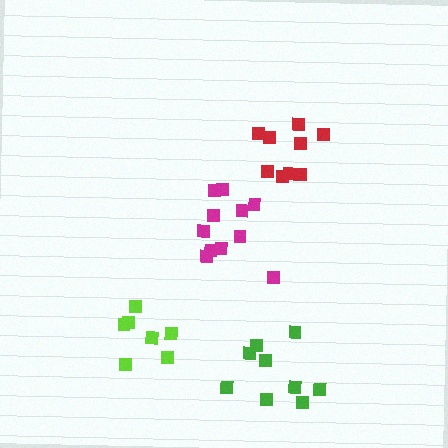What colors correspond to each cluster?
The clusters are colored: red, lime, green, magenta.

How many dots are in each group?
Group 1: 9 dots, Group 2: 7 dots, Group 3: 9 dots, Group 4: 11 dots (36 total).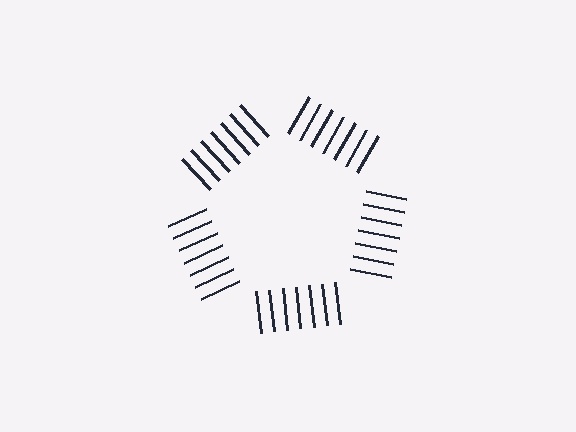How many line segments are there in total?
35 — 7 along each of the 5 edges.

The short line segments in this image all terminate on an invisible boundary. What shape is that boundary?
An illusory pentagon — the line segments terminate on its edges but no continuous stroke is drawn.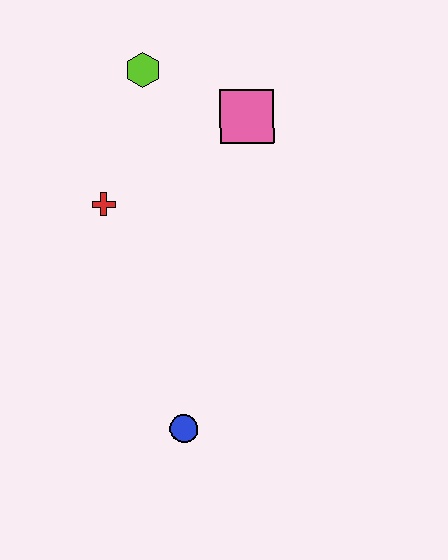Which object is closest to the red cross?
The lime hexagon is closest to the red cross.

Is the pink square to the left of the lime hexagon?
No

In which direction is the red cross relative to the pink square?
The red cross is to the left of the pink square.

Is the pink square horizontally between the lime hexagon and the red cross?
No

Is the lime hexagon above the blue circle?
Yes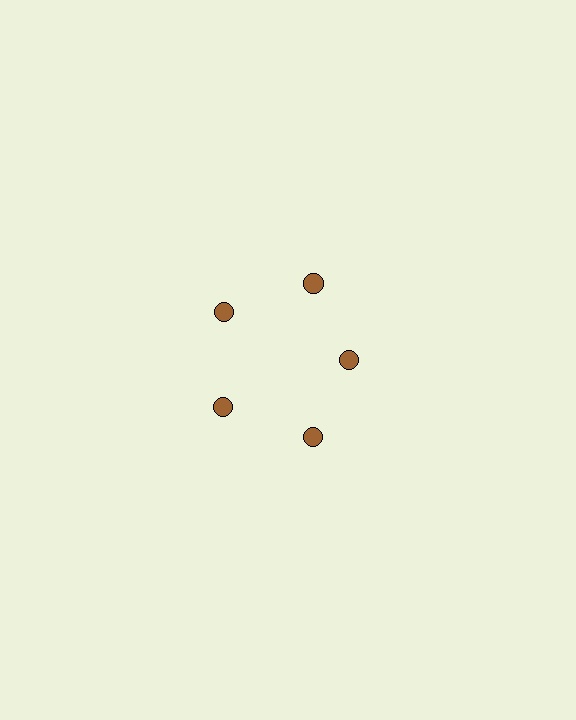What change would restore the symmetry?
The symmetry would be restored by moving it outward, back onto the ring so that all 5 circles sit at equal angles and equal distance from the center.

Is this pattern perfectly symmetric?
No. The 5 brown circles are arranged in a ring, but one element near the 3 o'clock position is pulled inward toward the center, breaking the 5-fold rotational symmetry.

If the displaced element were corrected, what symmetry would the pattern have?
It would have 5-fold rotational symmetry — the pattern would map onto itself every 72 degrees.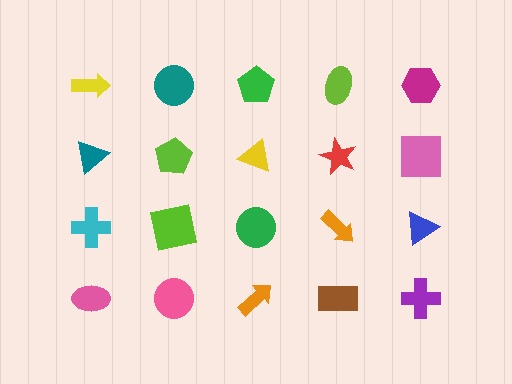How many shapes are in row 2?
5 shapes.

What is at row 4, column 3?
An orange arrow.